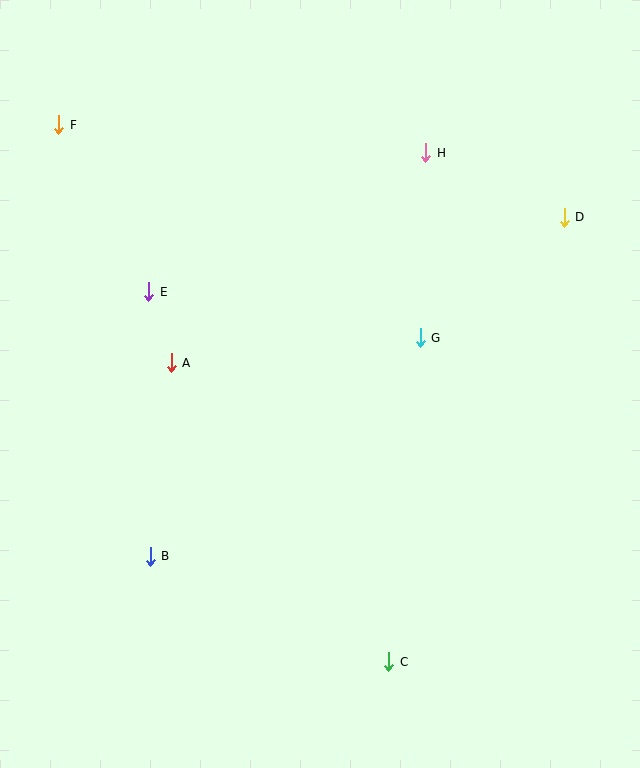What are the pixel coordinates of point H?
Point H is at (426, 153).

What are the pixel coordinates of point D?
Point D is at (564, 217).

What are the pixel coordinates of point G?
Point G is at (420, 338).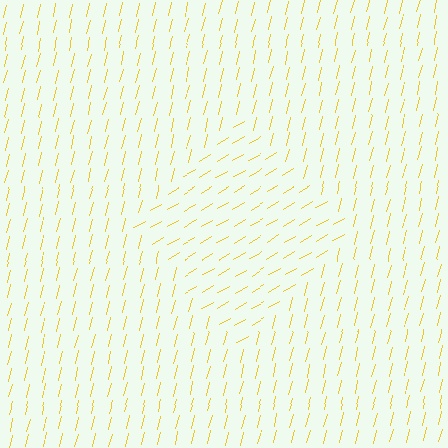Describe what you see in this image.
The image is filled with small yellow line segments. A diamond region in the image has lines oriented differently from the surrounding lines, creating a visible texture boundary.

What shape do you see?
I see a diamond.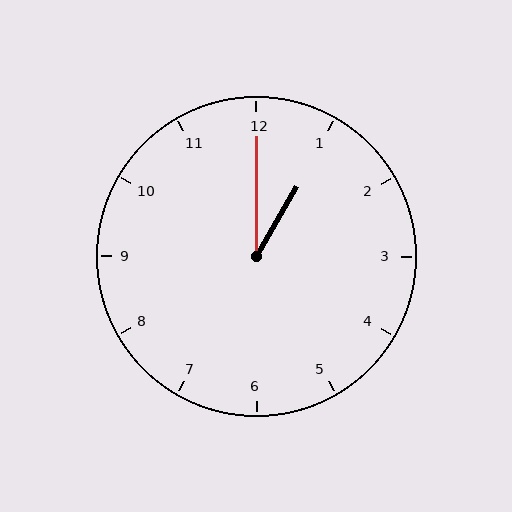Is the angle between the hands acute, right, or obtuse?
It is acute.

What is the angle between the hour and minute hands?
Approximately 30 degrees.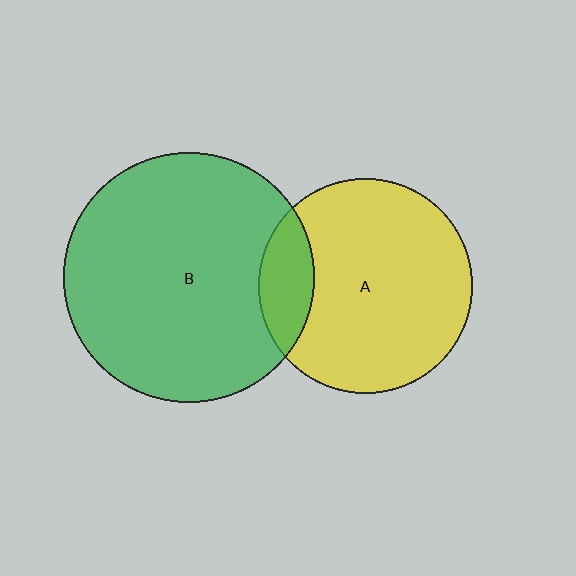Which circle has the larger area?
Circle B (green).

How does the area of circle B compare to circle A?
Approximately 1.4 times.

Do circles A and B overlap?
Yes.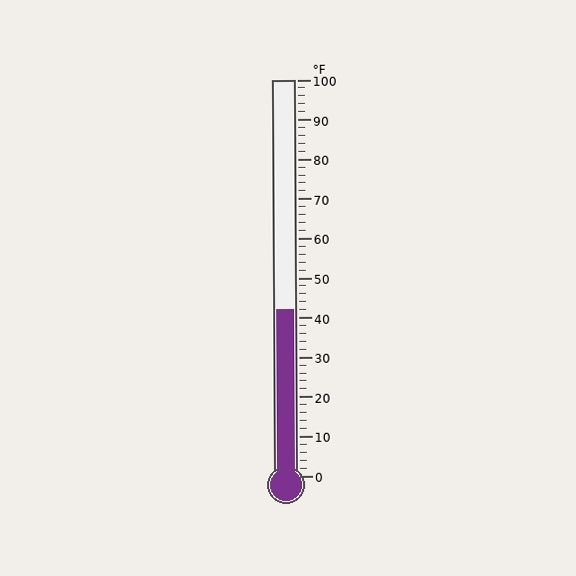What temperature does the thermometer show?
The thermometer shows approximately 42°F.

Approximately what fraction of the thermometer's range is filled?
The thermometer is filled to approximately 40% of its range.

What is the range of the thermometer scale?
The thermometer scale ranges from 0°F to 100°F.